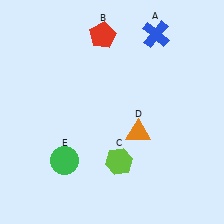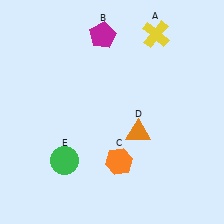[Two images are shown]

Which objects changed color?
A changed from blue to yellow. B changed from red to magenta. C changed from lime to orange.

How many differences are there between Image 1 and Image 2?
There are 3 differences between the two images.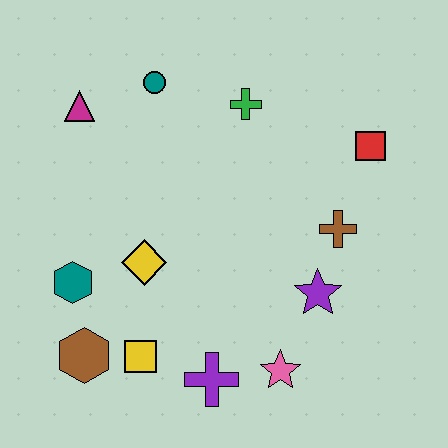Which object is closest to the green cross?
The teal circle is closest to the green cross.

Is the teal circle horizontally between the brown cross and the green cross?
No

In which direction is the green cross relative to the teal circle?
The green cross is to the right of the teal circle.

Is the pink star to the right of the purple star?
No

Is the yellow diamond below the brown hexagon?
No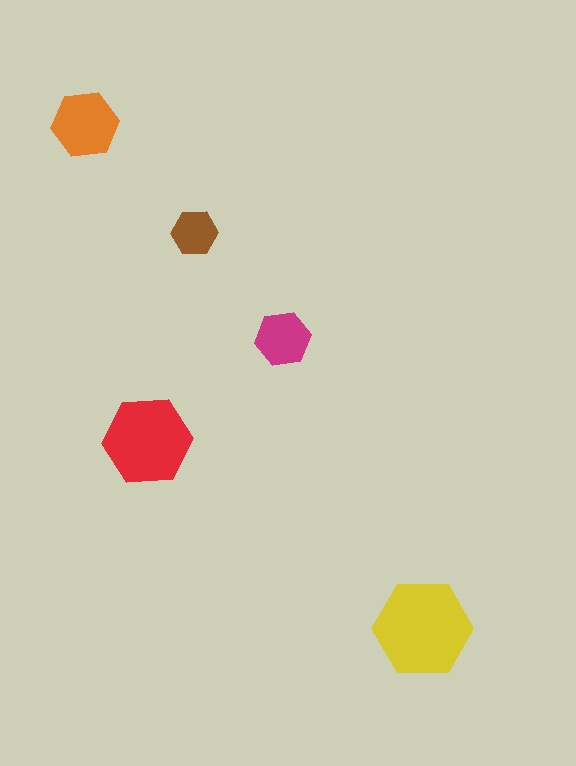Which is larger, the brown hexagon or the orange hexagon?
The orange one.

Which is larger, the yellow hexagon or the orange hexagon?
The yellow one.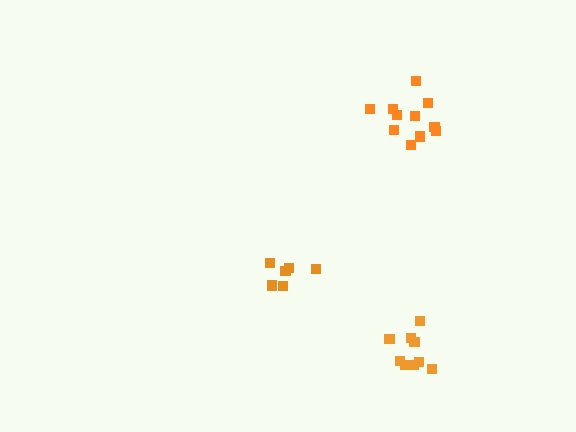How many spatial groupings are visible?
There are 3 spatial groupings.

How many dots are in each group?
Group 1: 6 dots, Group 2: 9 dots, Group 3: 11 dots (26 total).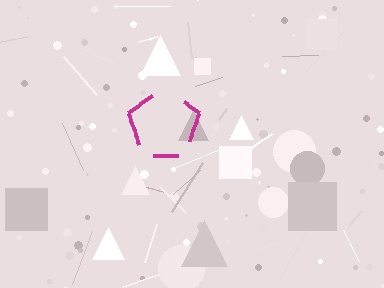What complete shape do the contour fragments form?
The contour fragments form a pentagon.